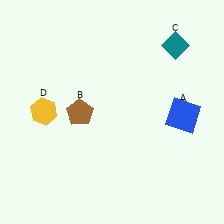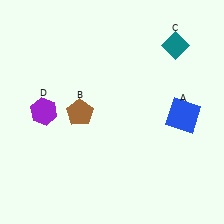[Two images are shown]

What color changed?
The hexagon (D) changed from yellow in Image 1 to purple in Image 2.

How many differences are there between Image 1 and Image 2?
There is 1 difference between the two images.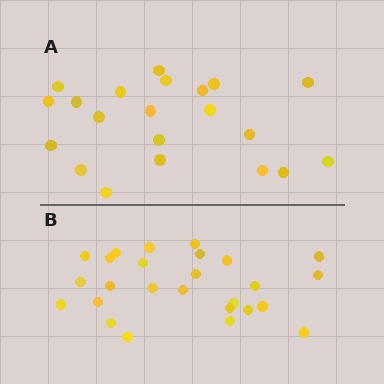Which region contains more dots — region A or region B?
Region B (the bottom region) has more dots.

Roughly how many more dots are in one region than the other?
Region B has about 5 more dots than region A.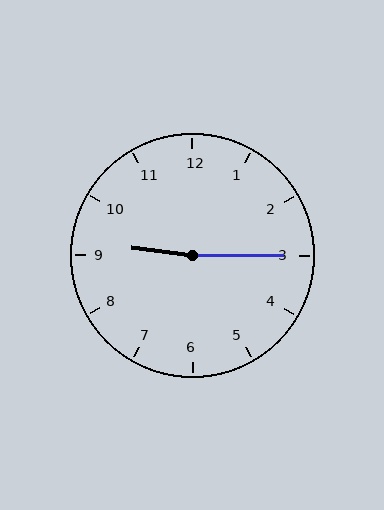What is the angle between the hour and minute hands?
Approximately 172 degrees.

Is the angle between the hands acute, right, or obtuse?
It is obtuse.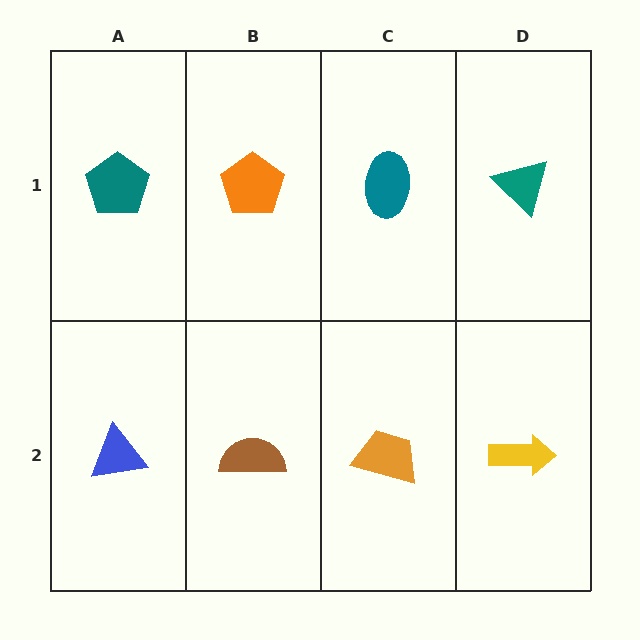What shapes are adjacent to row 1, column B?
A brown semicircle (row 2, column B), a teal pentagon (row 1, column A), a teal ellipse (row 1, column C).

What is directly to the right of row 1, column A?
An orange pentagon.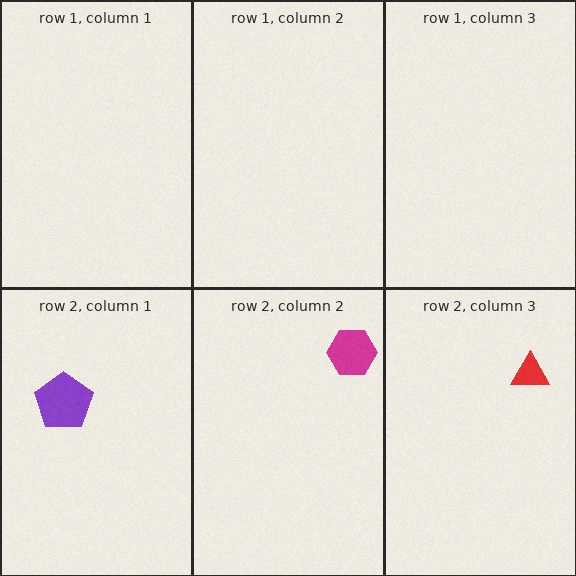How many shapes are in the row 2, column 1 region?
1.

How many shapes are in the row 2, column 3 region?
1.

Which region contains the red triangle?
The row 2, column 3 region.